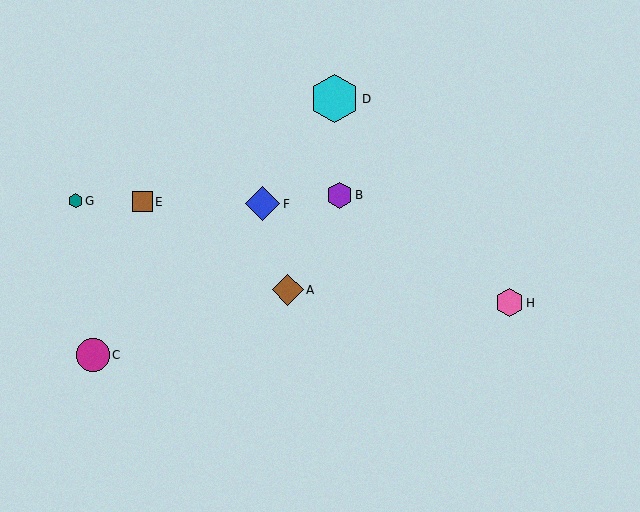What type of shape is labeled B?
Shape B is a purple hexagon.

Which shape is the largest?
The cyan hexagon (labeled D) is the largest.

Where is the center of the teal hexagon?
The center of the teal hexagon is at (75, 201).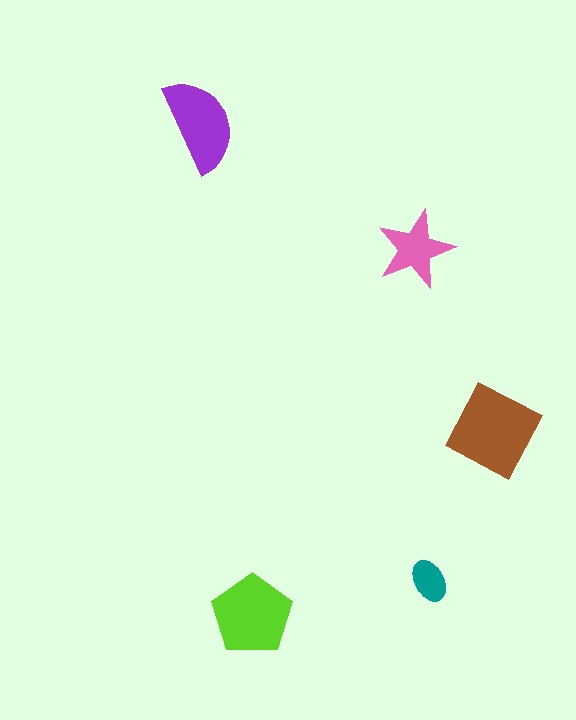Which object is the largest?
The brown square.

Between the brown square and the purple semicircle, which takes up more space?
The brown square.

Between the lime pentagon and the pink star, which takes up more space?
The lime pentagon.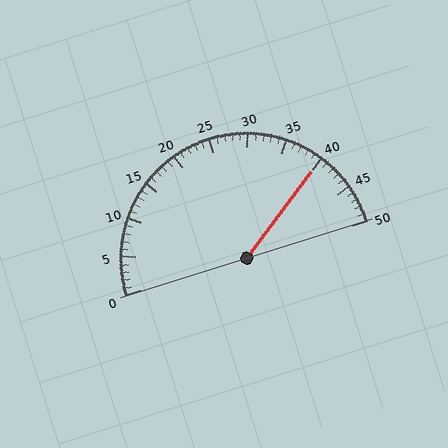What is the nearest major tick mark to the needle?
The nearest major tick mark is 40.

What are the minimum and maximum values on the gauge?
The gauge ranges from 0 to 50.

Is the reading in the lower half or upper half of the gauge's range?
The reading is in the upper half of the range (0 to 50).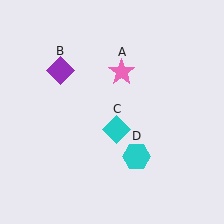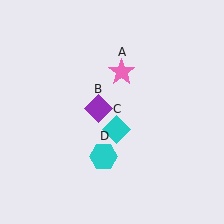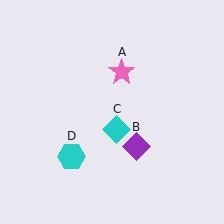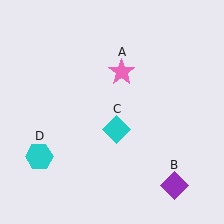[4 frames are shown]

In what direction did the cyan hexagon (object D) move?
The cyan hexagon (object D) moved left.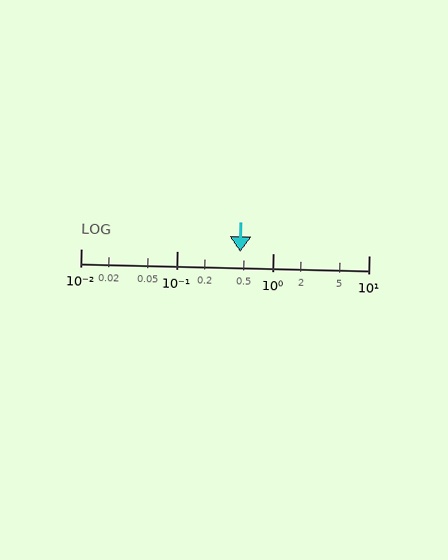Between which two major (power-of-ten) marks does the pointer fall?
The pointer is between 0.1 and 1.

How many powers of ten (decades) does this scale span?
The scale spans 3 decades, from 0.01 to 10.